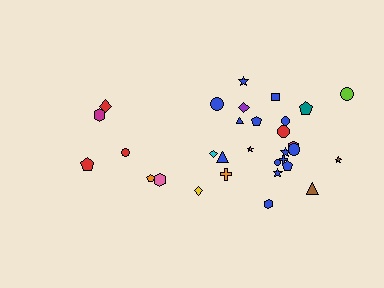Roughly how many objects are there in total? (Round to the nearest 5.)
Roughly 30 objects in total.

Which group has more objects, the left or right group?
The right group.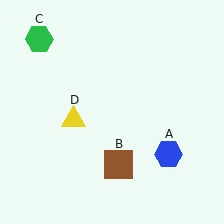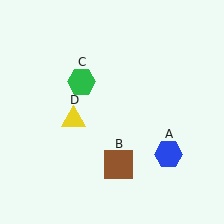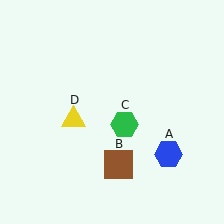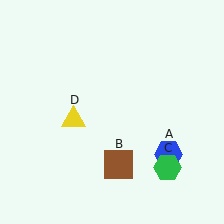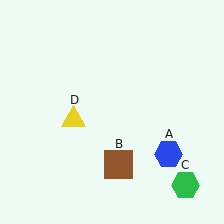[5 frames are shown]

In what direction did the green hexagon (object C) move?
The green hexagon (object C) moved down and to the right.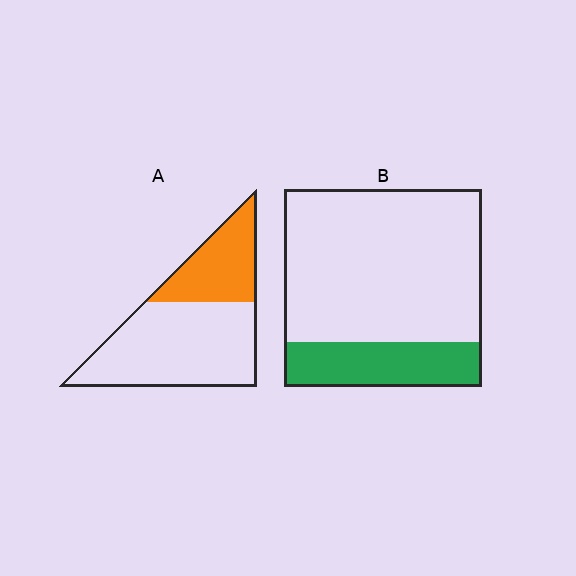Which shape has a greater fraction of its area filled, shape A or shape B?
Shape A.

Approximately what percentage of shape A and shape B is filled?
A is approximately 35% and B is approximately 25%.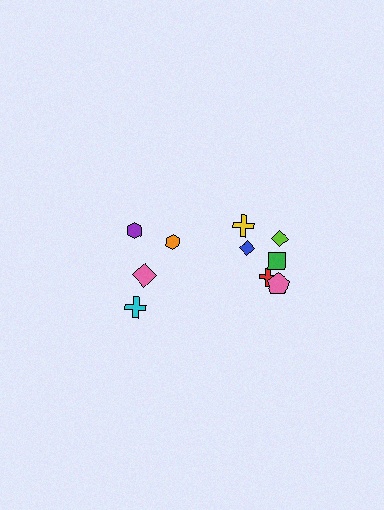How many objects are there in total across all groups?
There are 10 objects.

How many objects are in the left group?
There are 4 objects.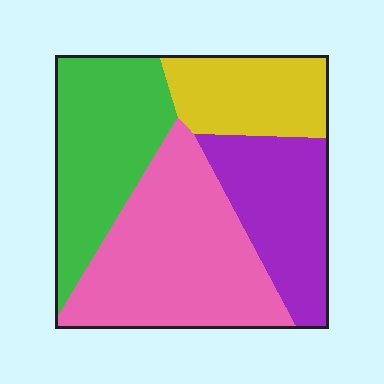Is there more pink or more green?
Pink.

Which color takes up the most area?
Pink, at roughly 35%.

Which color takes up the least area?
Yellow, at roughly 15%.